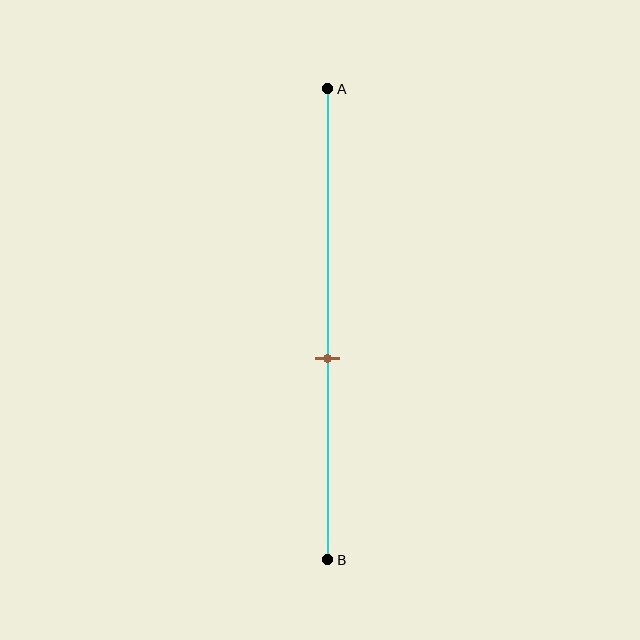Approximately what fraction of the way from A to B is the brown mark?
The brown mark is approximately 55% of the way from A to B.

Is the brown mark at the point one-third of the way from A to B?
No, the mark is at about 55% from A, not at the 33% one-third point.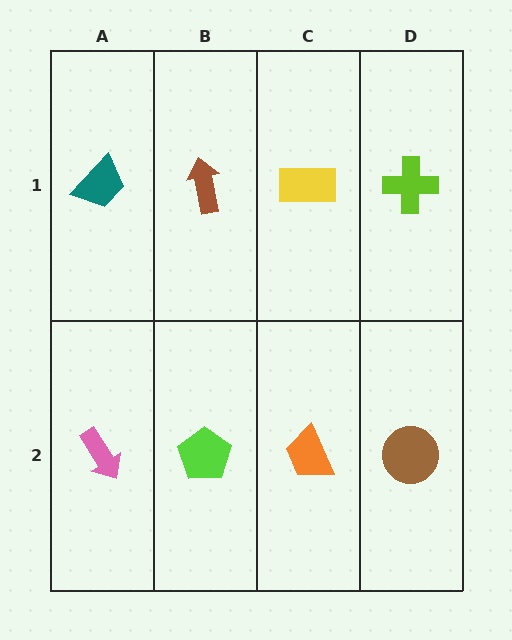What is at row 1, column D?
A lime cross.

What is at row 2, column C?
An orange trapezoid.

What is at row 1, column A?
A teal trapezoid.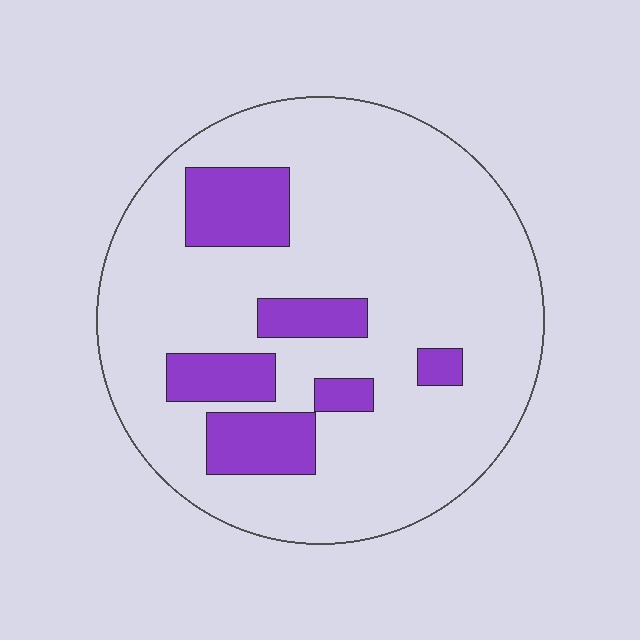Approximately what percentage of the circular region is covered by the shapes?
Approximately 20%.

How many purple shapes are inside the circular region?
6.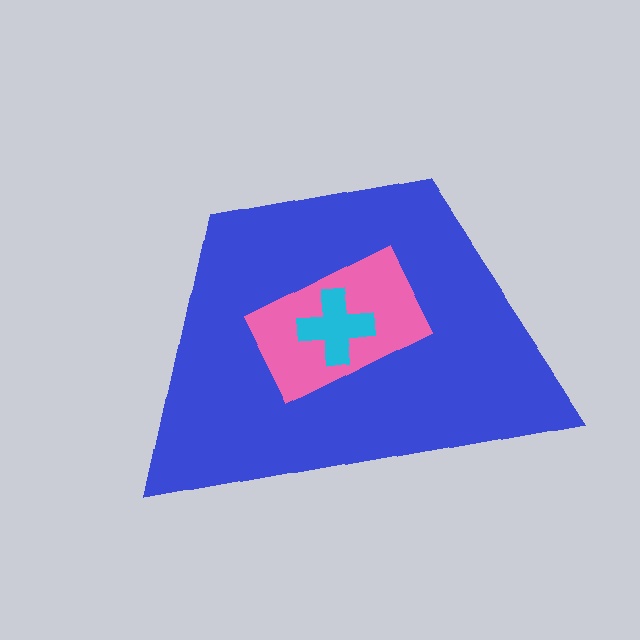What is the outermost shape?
The blue trapezoid.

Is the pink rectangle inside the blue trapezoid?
Yes.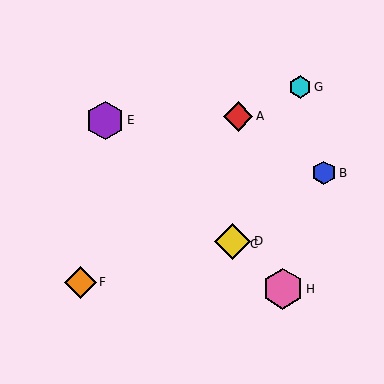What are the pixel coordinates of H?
Object H is at (283, 289).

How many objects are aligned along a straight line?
4 objects (C, D, E, H) are aligned along a straight line.